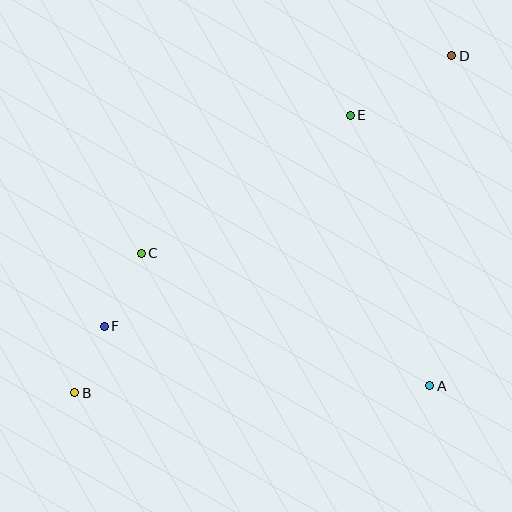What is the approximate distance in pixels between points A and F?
The distance between A and F is approximately 331 pixels.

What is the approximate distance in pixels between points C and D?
The distance between C and D is approximately 368 pixels.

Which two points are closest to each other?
Points B and F are closest to each other.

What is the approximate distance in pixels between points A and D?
The distance between A and D is approximately 331 pixels.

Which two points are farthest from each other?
Points B and D are farthest from each other.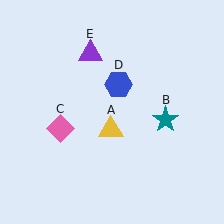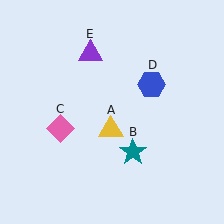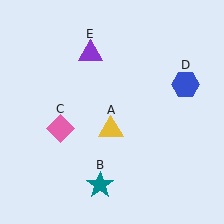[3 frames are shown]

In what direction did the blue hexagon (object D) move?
The blue hexagon (object D) moved right.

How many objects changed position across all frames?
2 objects changed position: teal star (object B), blue hexagon (object D).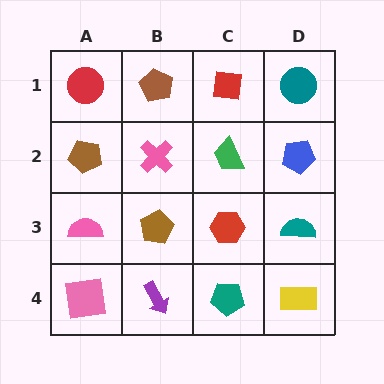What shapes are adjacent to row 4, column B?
A brown pentagon (row 3, column B), a pink square (row 4, column A), a teal pentagon (row 4, column C).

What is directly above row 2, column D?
A teal circle.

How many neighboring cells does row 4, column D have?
2.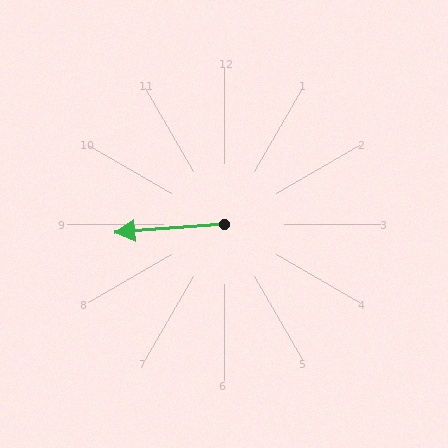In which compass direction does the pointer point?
West.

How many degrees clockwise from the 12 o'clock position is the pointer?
Approximately 266 degrees.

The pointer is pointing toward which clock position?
Roughly 9 o'clock.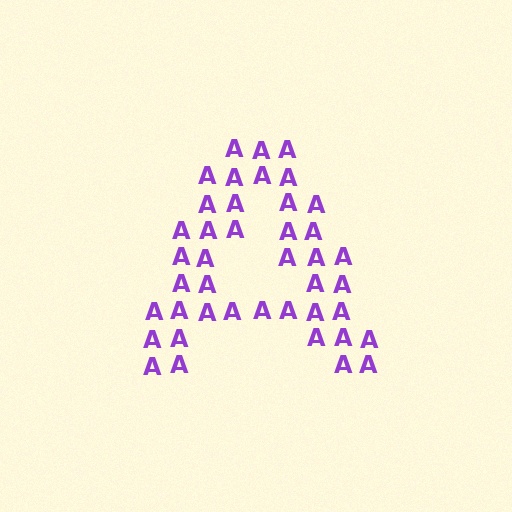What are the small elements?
The small elements are letter A's.